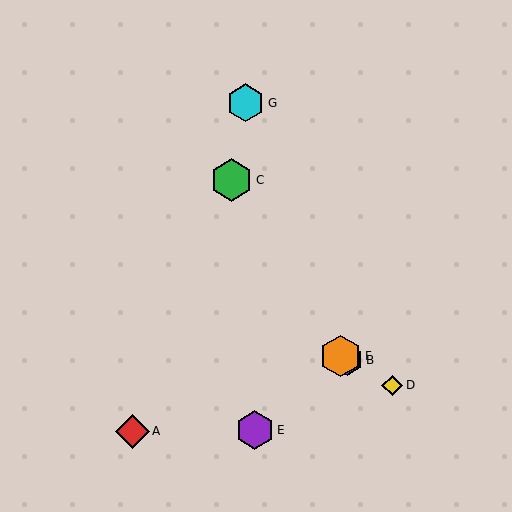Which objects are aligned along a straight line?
Objects B, D, F are aligned along a straight line.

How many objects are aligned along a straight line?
3 objects (B, D, F) are aligned along a straight line.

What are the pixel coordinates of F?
Object F is at (341, 356).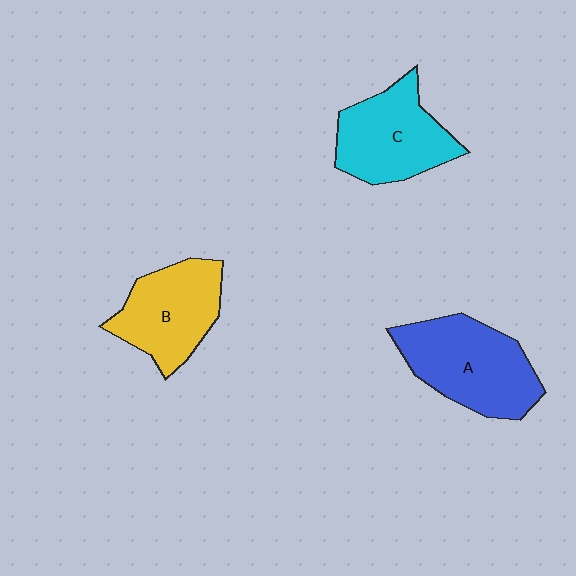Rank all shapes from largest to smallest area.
From largest to smallest: A (blue), C (cyan), B (yellow).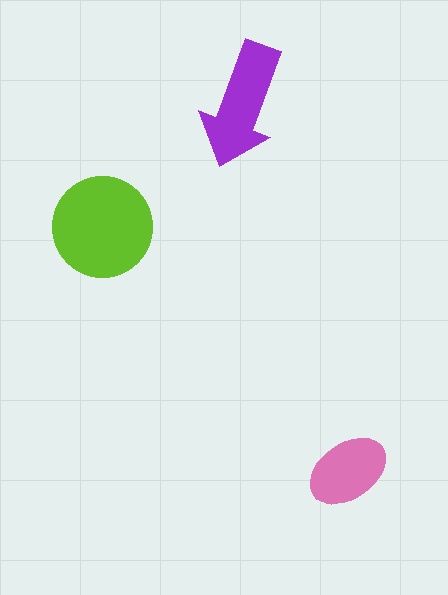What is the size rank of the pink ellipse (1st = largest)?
3rd.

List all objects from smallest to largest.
The pink ellipse, the purple arrow, the lime circle.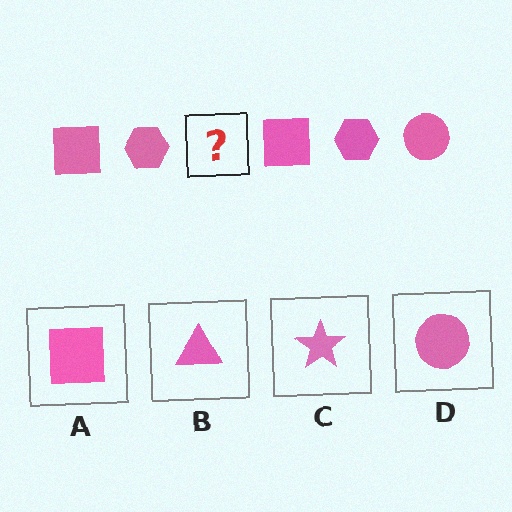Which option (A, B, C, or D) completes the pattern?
D.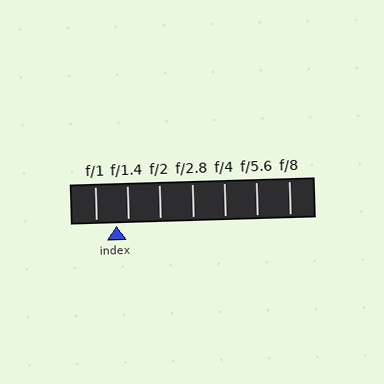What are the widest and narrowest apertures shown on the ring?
The widest aperture shown is f/1 and the narrowest is f/8.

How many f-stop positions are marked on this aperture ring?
There are 7 f-stop positions marked.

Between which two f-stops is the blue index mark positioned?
The index mark is between f/1 and f/1.4.